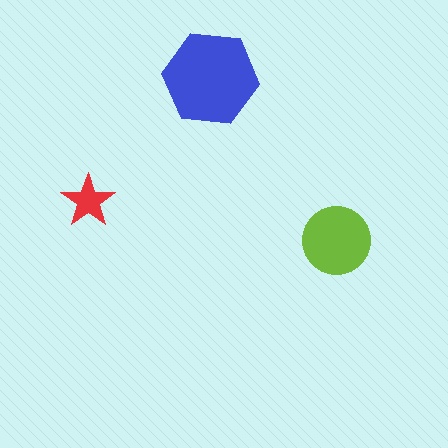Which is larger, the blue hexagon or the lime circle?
The blue hexagon.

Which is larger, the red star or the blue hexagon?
The blue hexagon.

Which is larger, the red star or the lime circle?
The lime circle.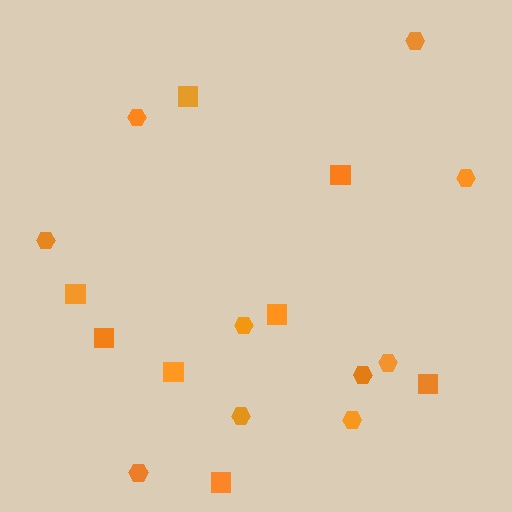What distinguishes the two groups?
There are 2 groups: one group of squares (8) and one group of hexagons (10).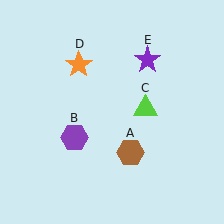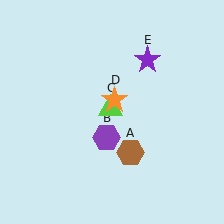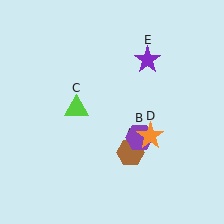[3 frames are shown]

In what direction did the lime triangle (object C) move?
The lime triangle (object C) moved left.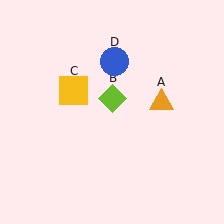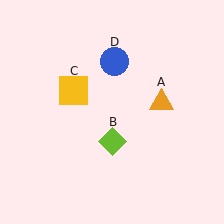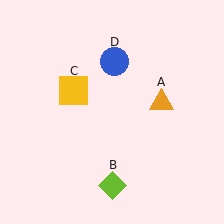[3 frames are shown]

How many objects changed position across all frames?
1 object changed position: lime diamond (object B).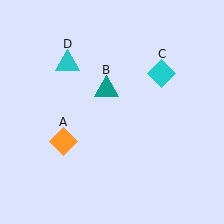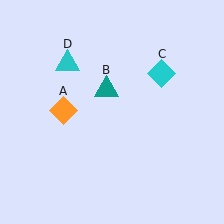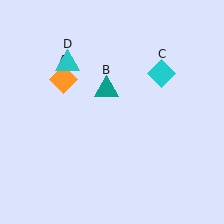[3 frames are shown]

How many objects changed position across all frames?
1 object changed position: orange diamond (object A).